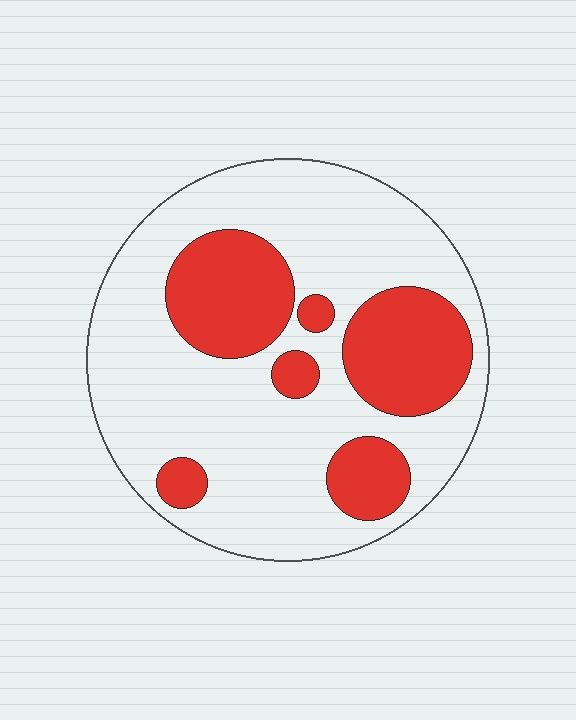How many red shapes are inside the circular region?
6.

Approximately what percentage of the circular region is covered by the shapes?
Approximately 30%.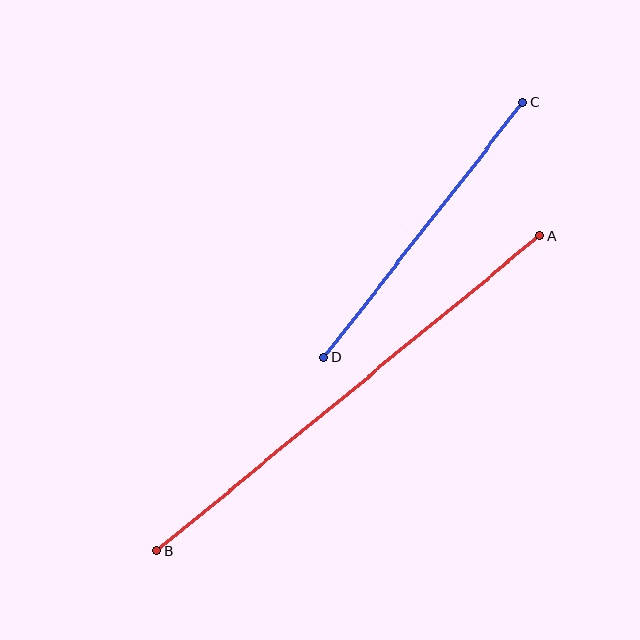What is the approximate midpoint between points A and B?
The midpoint is at approximately (348, 394) pixels.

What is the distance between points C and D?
The distance is approximately 323 pixels.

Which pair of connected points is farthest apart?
Points A and B are farthest apart.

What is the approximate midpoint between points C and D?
The midpoint is at approximately (423, 230) pixels.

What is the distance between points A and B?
The distance is approximately 496 pixels.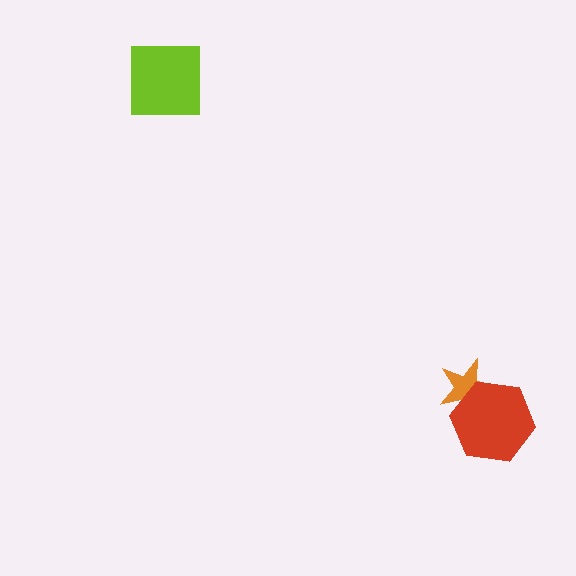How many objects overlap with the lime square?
0 objects overlap with the lime square.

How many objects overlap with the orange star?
1 object overlaps with the orange star.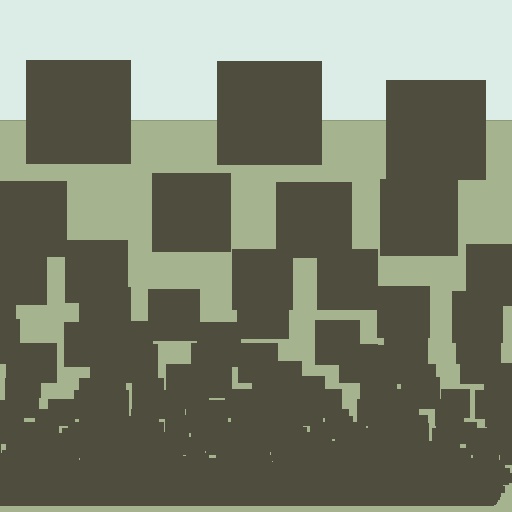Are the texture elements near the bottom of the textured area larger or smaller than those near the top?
Smaller. The gradient is inverted — elements near the bottom are smaller and denser.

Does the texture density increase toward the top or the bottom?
Density increases toward the bottom.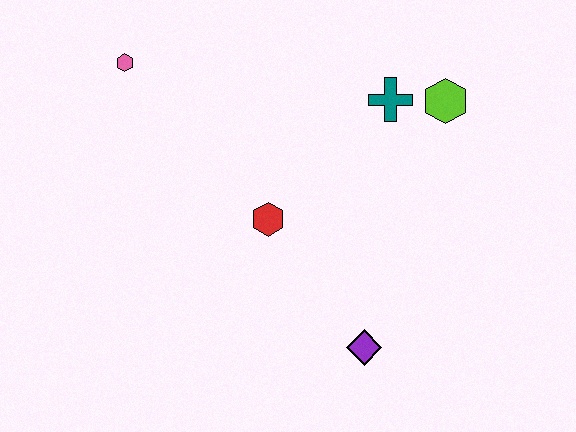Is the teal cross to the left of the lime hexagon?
Yes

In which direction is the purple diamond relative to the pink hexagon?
The purple diamond is below the pink hexagon.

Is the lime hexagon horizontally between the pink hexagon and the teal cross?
No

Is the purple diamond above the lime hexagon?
No